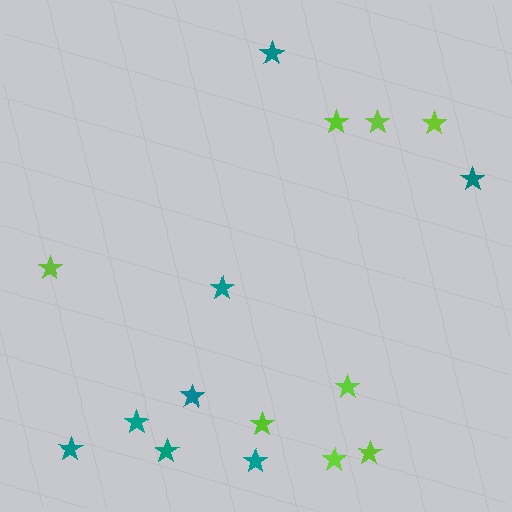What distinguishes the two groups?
There are 2 groups: one group of teal stars (8) and one group of lime stars (8).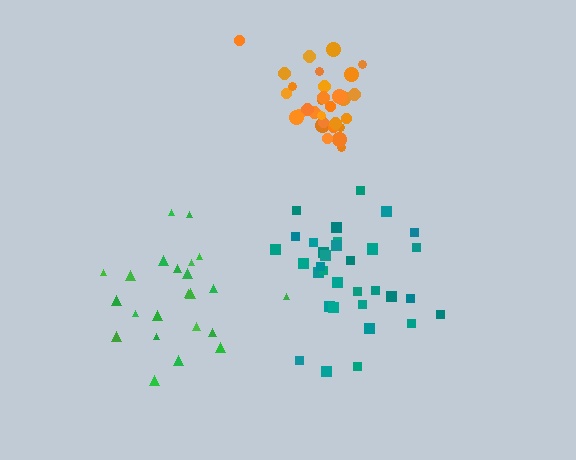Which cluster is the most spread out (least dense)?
Green.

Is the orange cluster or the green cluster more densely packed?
Orange.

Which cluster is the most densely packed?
Orange.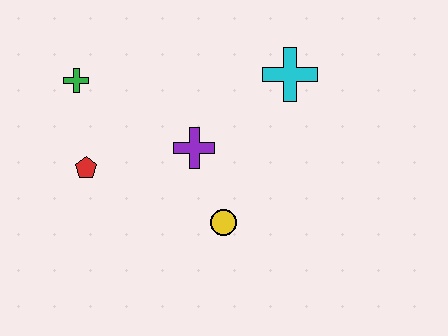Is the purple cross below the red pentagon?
No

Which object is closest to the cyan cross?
The purple cross is closest to the cyan cross.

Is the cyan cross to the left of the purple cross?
No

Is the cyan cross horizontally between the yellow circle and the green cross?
No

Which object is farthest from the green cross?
The cyan cross is farthest from the green cross.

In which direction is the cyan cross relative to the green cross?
The cyan cross is to the right of the green cross.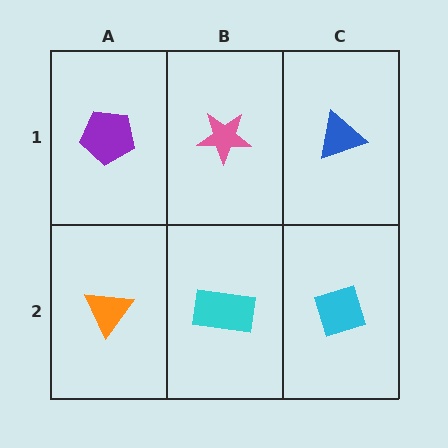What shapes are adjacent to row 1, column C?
A cyan diamond (row 2, column C), a pink star (row 1, column B).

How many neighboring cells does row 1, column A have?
2.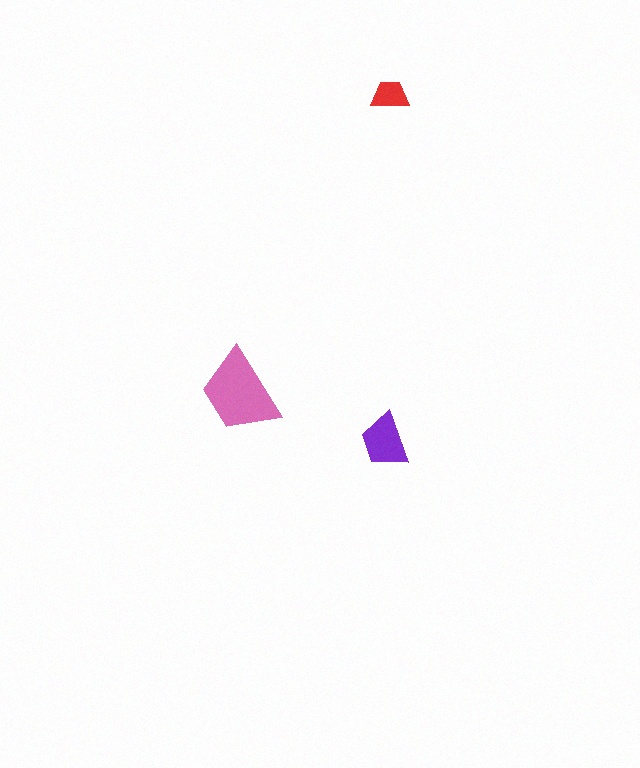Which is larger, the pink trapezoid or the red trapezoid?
The pink one.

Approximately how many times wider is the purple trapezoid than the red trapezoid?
About 1.5 times wider.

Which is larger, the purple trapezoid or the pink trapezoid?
The pink one.